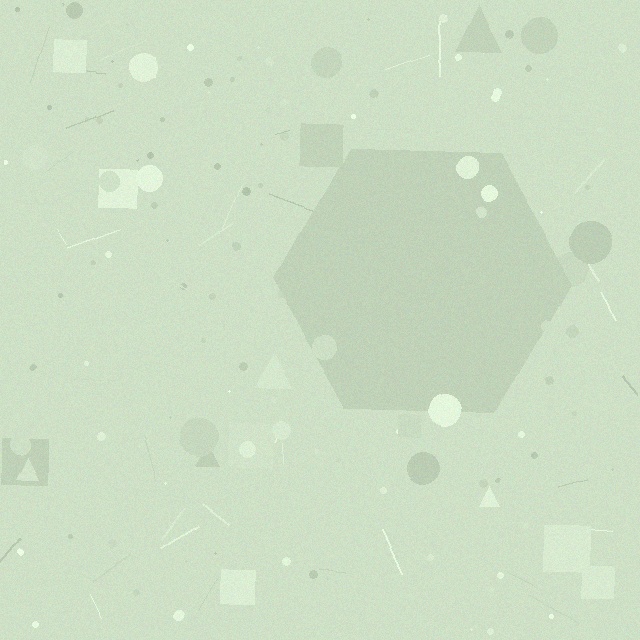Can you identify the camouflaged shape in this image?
The camouflaged shape is a hexagon.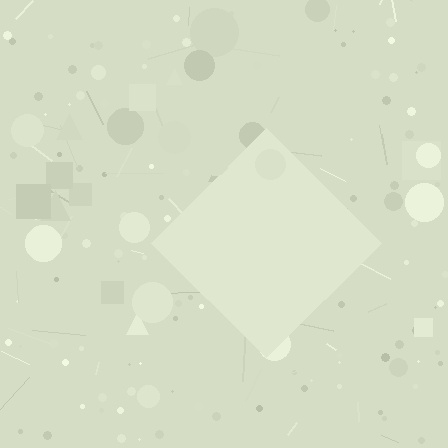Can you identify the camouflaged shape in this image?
The camouflaged shape is a diamond.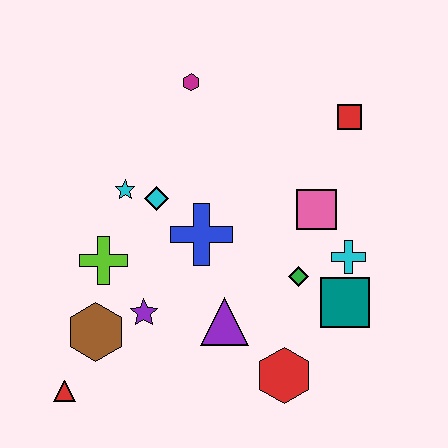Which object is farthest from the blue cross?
The red triangle is farthest from the blue cross.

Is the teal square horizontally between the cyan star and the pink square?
No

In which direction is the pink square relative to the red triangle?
The pink square is to the right of the red triangle.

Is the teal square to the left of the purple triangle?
No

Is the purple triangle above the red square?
No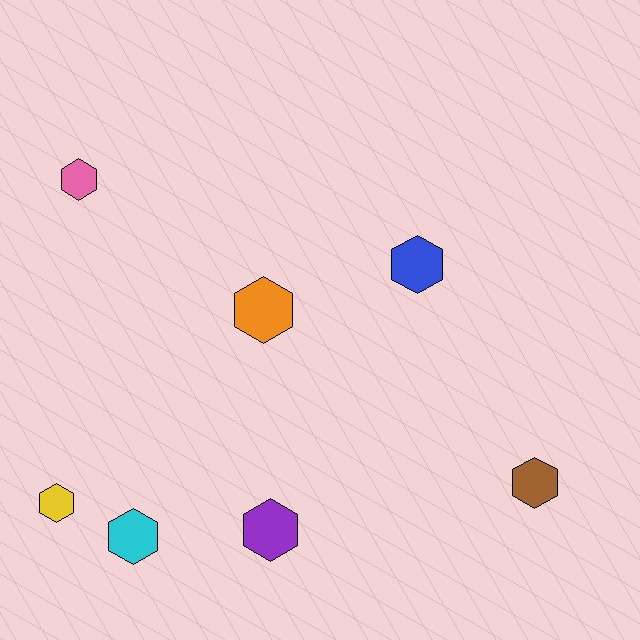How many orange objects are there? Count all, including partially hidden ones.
There is 1 orange object.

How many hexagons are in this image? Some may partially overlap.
There are 7 hexagons.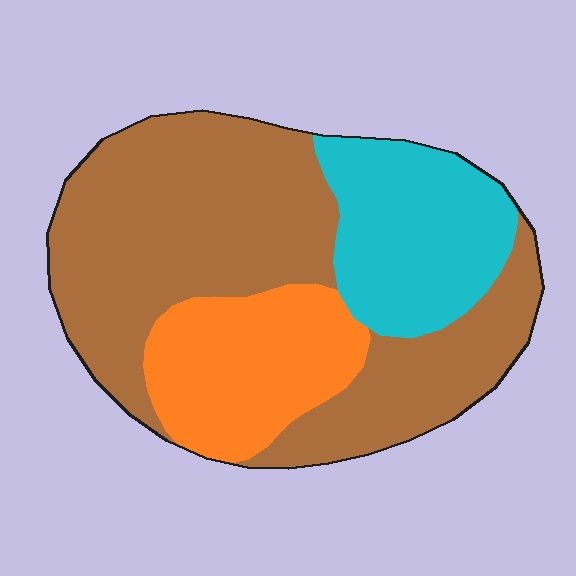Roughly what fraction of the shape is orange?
Orange covers around 20% of the shape.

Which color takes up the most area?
Brown, at roughly 55%.